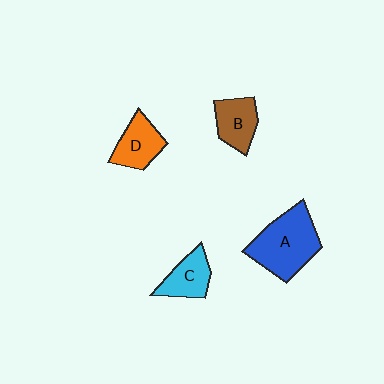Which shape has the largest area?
Shape A (blue).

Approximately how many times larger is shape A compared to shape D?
Approximately 1.8 times.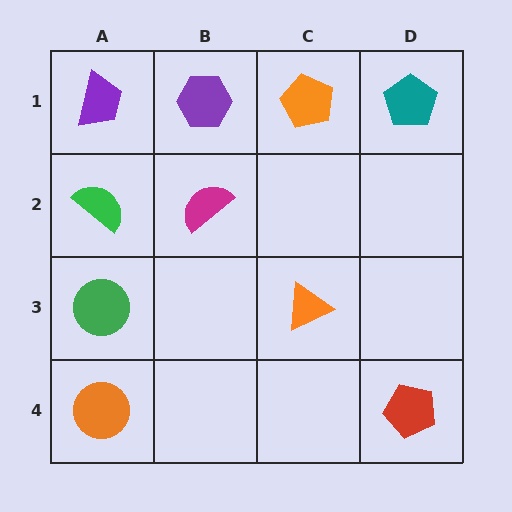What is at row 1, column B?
A purple hexagon.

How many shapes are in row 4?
2 shapes.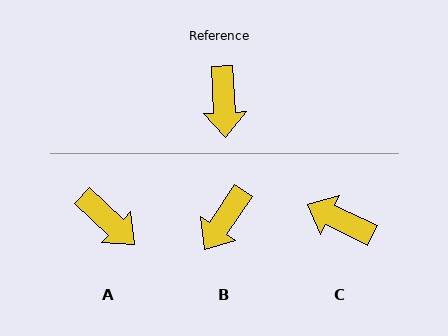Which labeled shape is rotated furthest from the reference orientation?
C, about 119 degrees away.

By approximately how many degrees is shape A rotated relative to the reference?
Approximately 44 degrees counter-clockwise.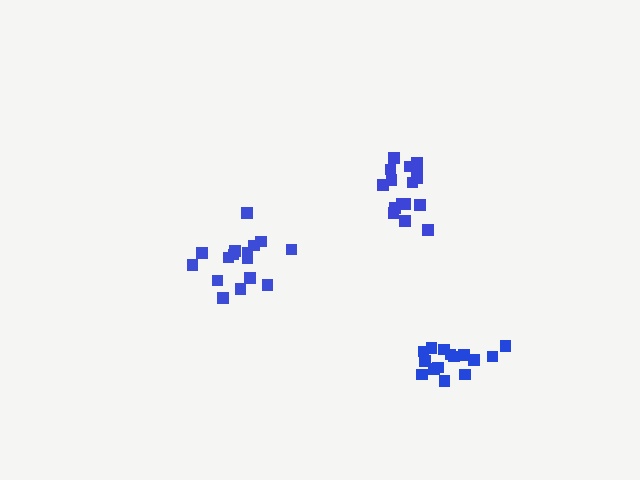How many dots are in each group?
Group 1: 17 dots, Group 2: 16 dots, Group 3: 15 dots (48 total).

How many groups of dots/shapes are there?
There are 3 groups.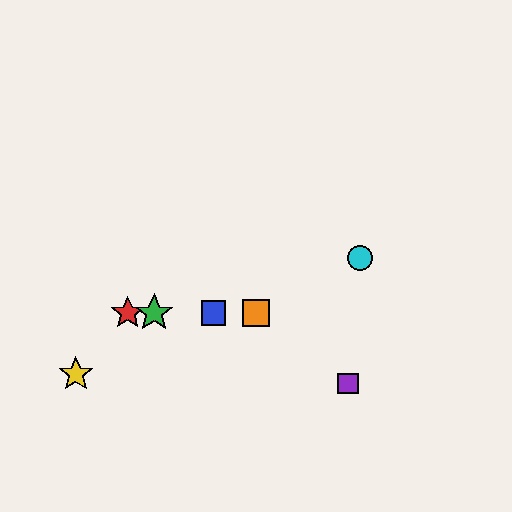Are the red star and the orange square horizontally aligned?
Yes, both are at y≈313.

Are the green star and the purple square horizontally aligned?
No, the green star is at y≈313 and the purple square is at y≈384.